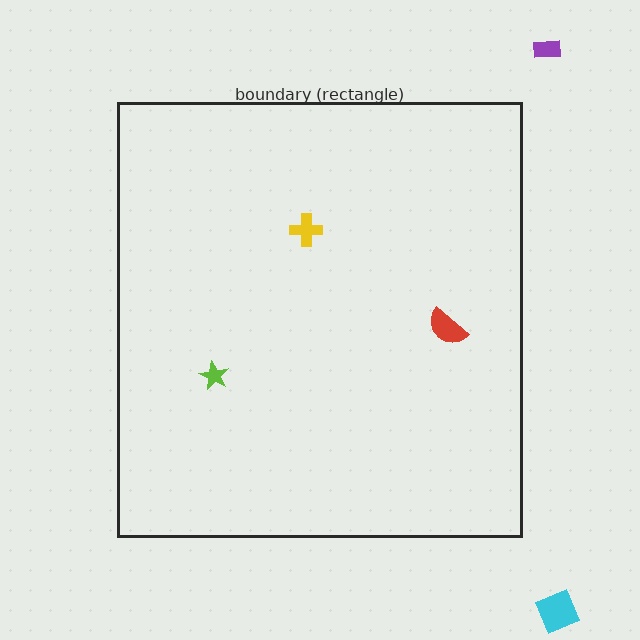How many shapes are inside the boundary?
3 inside, 2 outside.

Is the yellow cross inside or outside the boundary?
Inside.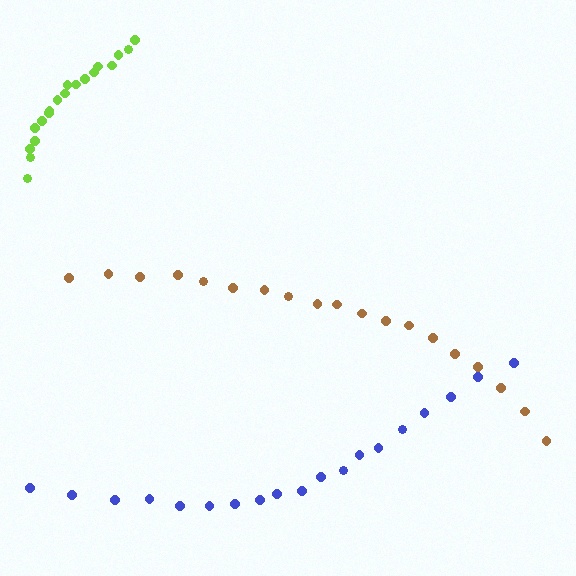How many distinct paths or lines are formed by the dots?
There are 3 distinct paths.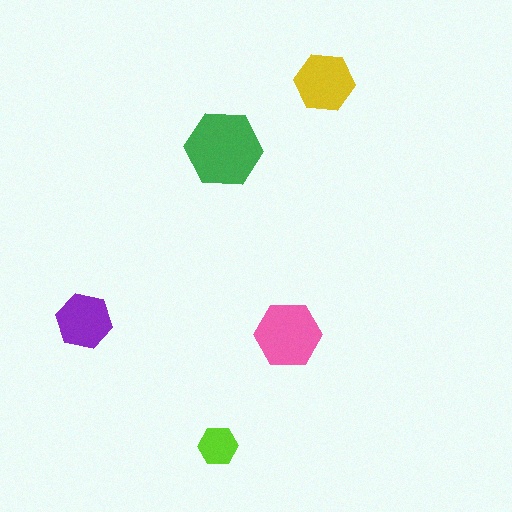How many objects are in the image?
There are 5 objects in the image.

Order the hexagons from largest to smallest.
the green one, the pink one, the yellow one, the purple one, the lime one.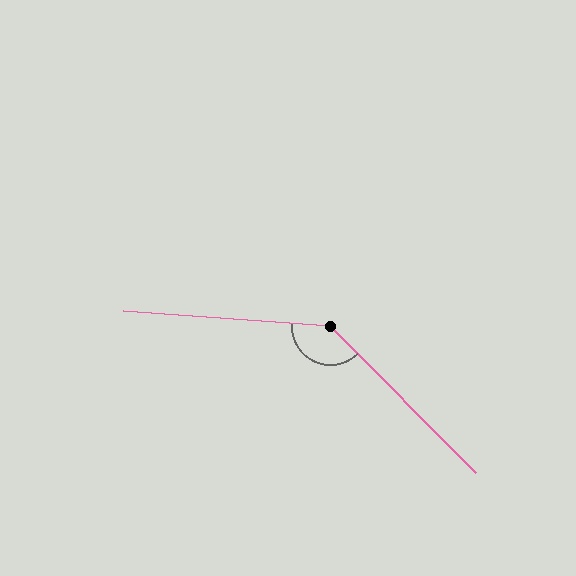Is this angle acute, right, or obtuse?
It is obtuse.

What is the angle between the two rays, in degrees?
Approximately 139 degrees.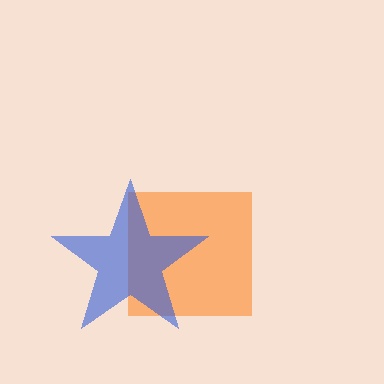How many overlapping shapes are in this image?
There are 2 overlapping shapes in the image.